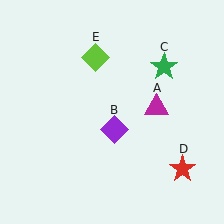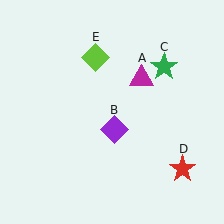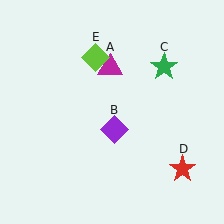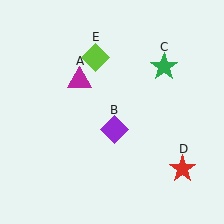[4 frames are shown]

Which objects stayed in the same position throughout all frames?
Purple diamond (object B) and green star (object C) and red star (object D) and lime diamond (object E) remained stationary.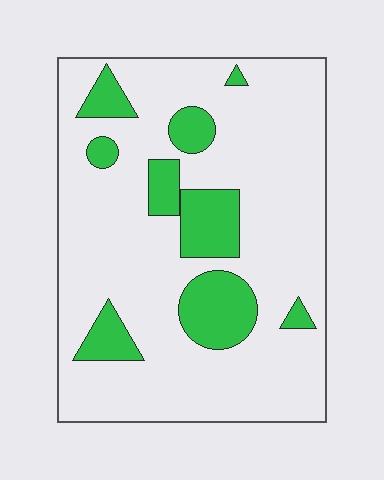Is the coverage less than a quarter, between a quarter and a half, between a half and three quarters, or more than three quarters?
Less than a quarter.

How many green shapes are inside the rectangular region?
9.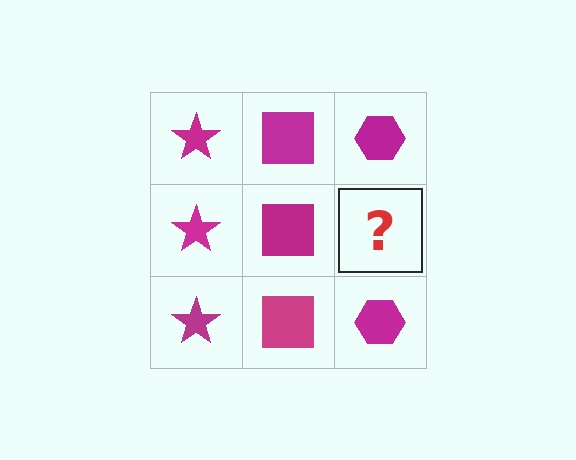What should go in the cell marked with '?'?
The missing cell should contain a magenta hexagon.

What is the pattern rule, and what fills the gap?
The rule is that each column has a consistent shape. The gap should be filled with a magenta hexagon.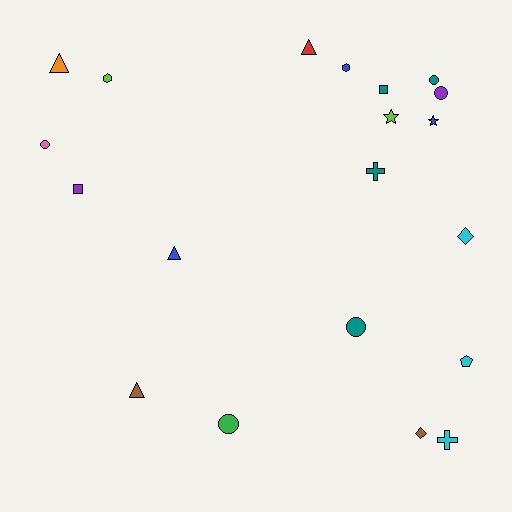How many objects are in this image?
There are 20 objects.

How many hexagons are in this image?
There are 2 hexagons.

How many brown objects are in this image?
There are 2 brown objects.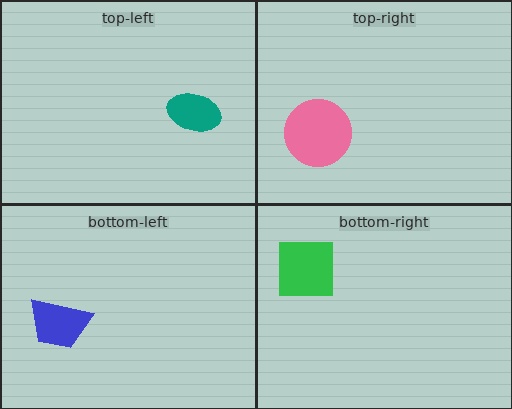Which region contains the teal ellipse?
The top-left region.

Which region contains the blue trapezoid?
The bottom-left region.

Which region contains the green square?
The bottom-right region.